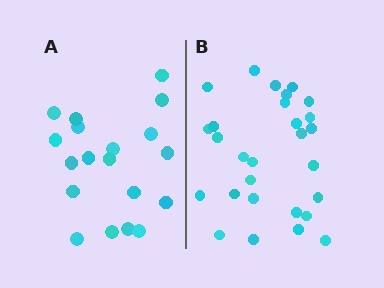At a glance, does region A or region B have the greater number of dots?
Region B (the right region) has more dots.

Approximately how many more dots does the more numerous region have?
Region B has roughly 8 or so more dots than region A.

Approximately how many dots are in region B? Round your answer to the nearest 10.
About 30 dots. (The exact count is 28, which rounds to 30.)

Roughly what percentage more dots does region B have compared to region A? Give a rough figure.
About 45% more.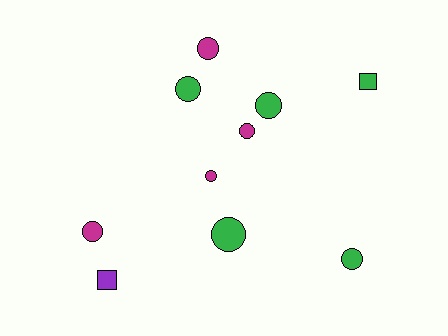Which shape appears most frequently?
Circle, with 8 objects.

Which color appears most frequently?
Green, with 5 objects.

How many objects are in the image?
There are 10 objects.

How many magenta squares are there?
There are no magenta squares.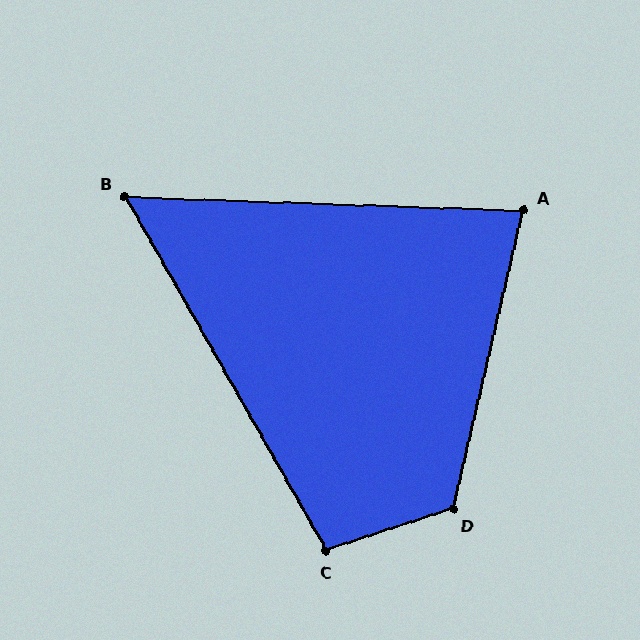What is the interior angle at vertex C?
Approximately 101 degrees (obtuse).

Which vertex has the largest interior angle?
D, at approximately 122 degrees.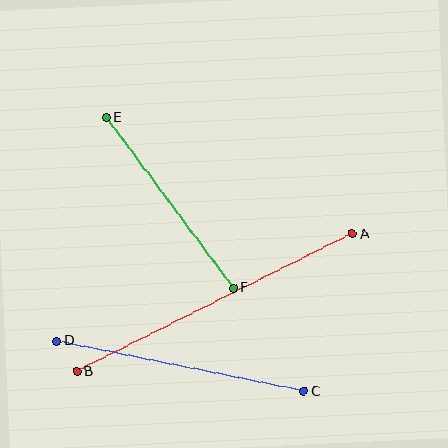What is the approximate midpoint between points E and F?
The midpoint is at approximately (170, 203) pixels.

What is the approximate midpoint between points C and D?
The midpoint is at approximately (180, 366) pixels.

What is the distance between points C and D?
The distance is approximately 252 pixels.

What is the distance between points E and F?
The distance is approximately 212 pixels.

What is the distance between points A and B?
The distance is approximately 308 pixels.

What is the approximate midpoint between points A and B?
The midpoint is at approximately (215, 303) pixels.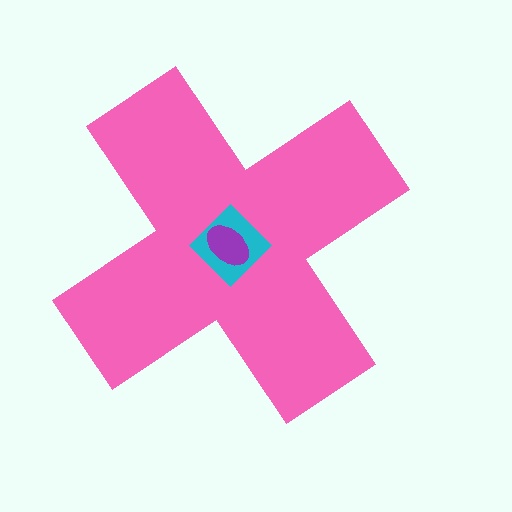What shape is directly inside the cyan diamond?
The purple ellipse.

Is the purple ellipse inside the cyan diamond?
Yes.